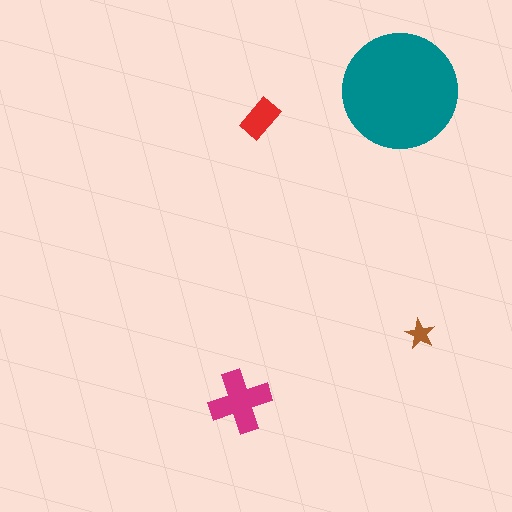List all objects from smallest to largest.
The brown star, the red rectangle, the magenta cross, the teal circle.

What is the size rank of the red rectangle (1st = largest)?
3rd.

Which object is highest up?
The teal circle is topmost.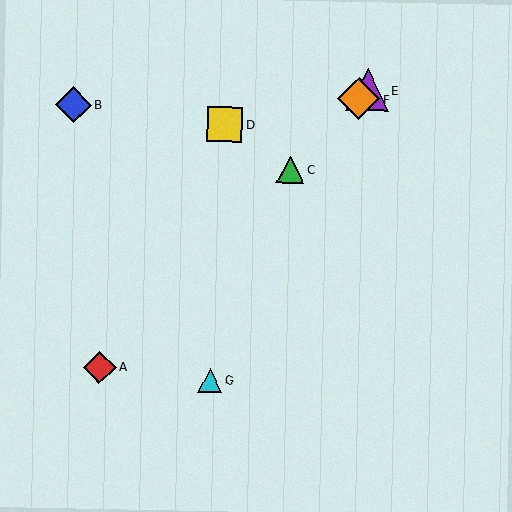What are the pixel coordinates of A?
Object A is at (100, 367).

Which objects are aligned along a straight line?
Objects A, C, E, F are aligned along a straight line.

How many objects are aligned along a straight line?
4 objects (A, C, E, F) are aligned along a straight line.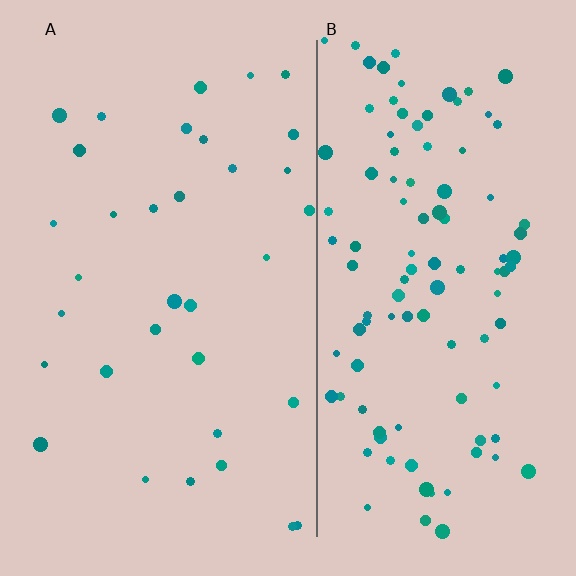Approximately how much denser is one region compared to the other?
Approximately 3.2× — region B over region A.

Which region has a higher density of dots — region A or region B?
B (the right).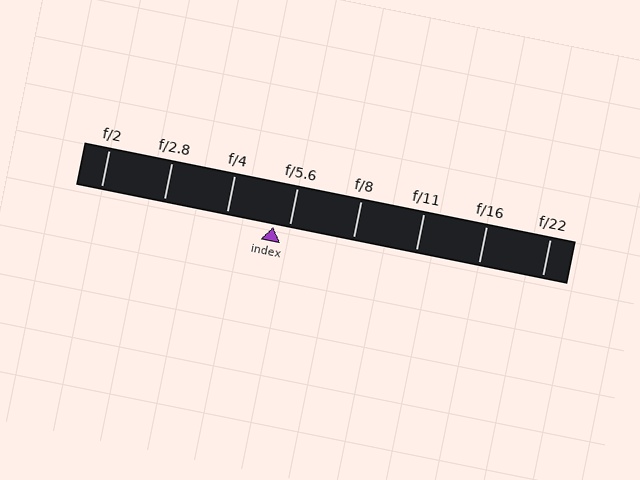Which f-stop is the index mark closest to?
The index mark is closest to f/5.6.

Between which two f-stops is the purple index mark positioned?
The index mark is between f/4 and f/5.6.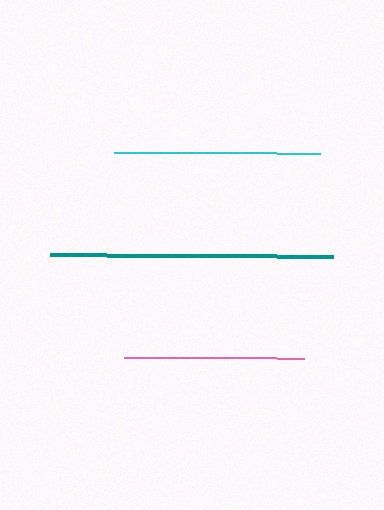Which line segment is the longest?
The teal line is the longest at approximately 283 pixels.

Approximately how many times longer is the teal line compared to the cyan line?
The teal line is approximately 1.4 times the length of the cyan line.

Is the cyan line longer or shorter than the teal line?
The teal line is longer than the cyan line.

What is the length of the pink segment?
The pink segment is approximately 180 pixels long.